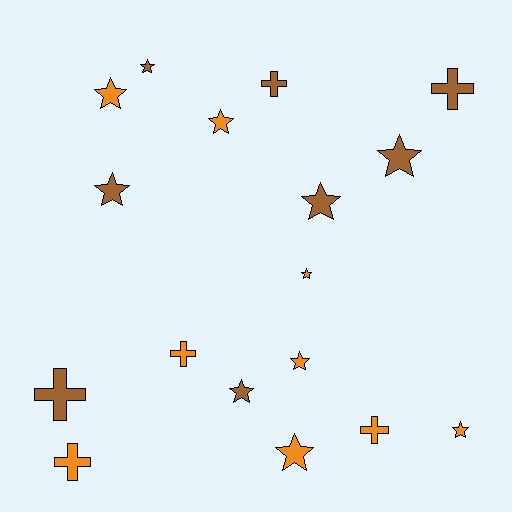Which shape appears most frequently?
Star, with 11 objects.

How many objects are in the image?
There are 17 objects.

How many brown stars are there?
There are 5 brown stars.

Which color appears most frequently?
Orange, with 9 objects.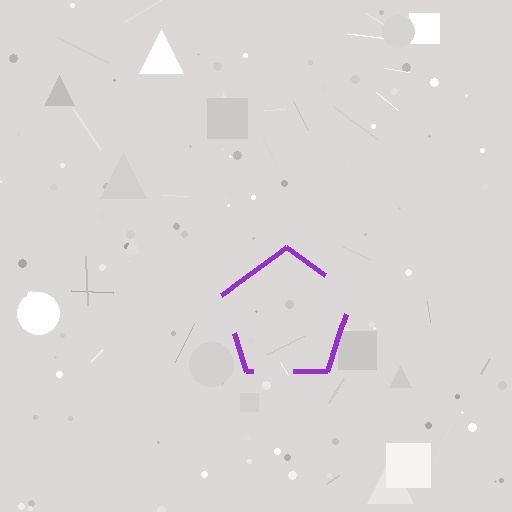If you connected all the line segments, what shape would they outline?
They would outline a pentagon.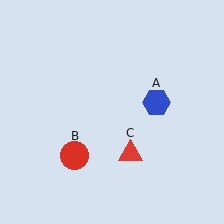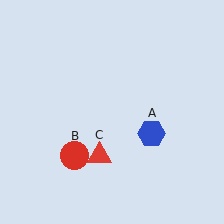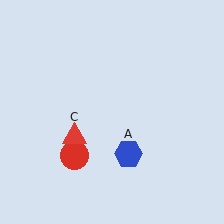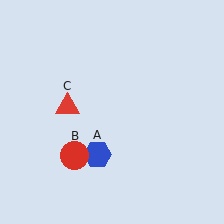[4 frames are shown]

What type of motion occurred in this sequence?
The blue hexagon (object A), red triangle (object C) rotated clockwise around the center of the scene.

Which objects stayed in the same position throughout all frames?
Red circle (object B) remained stationary.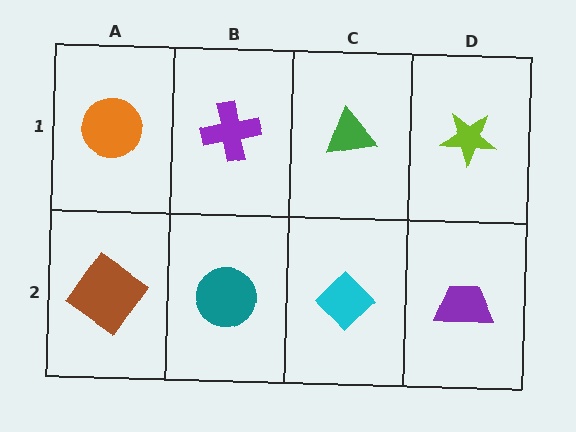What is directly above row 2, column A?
An orange circle.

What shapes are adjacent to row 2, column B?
A purple cross (row 1, column B), a brown diamond (row 2, column A), a cyan diamond (row 2, column C).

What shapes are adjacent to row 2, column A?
An orange circle (row 1, column A), a teal circle (row 2, column B).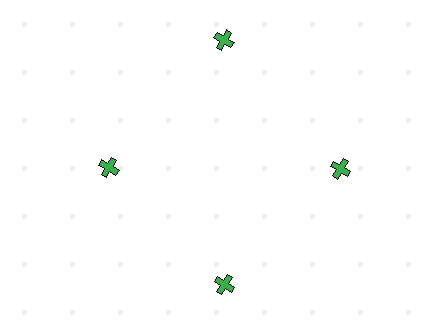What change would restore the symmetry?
The symmetry would be restored by moving it inward, back onto the ring so that all 4 crosses sit at equal angles and equal distance from the center.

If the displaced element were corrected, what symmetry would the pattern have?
It would have 4-fold rotational symmetry — the pattern would map onto itself every 90 degrees.